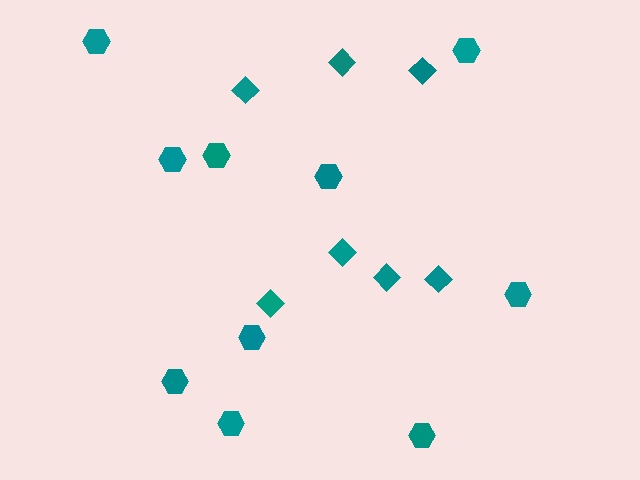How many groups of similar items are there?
There are 2 groups: one group of diamonds (7) and one group of hexagons (10).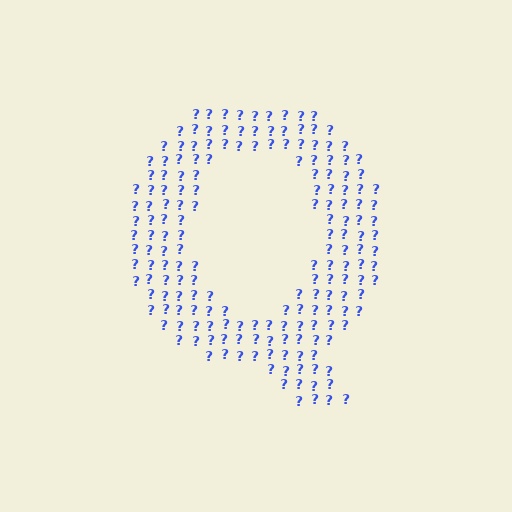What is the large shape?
The large shape is the letter Q.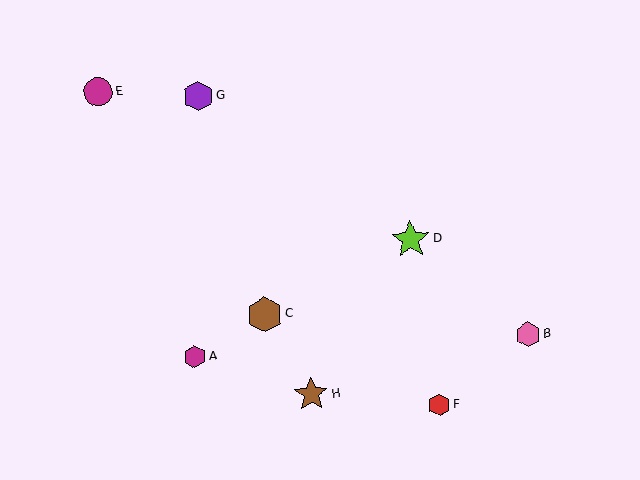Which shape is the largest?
The lime star (labeled D) is the largest.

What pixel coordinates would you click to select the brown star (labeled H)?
Click at (311, 394) to select the brown star H.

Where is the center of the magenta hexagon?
The center of the magenta hexagon is at (194, 357).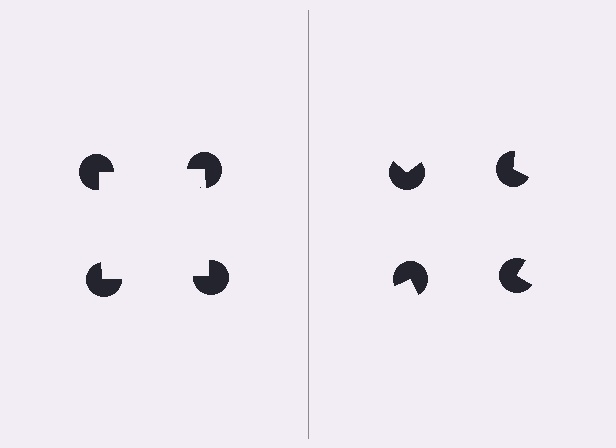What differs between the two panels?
The pac-man discs are positioned identically on both sides; only the wedge orientations differ. On the left they align to a square; on the right they are misaligned.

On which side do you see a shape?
An illusory square appears on the left side. On the right side the wedge cuts are rotated, so no coherent shape forms.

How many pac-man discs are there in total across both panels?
8 — 4 on each side.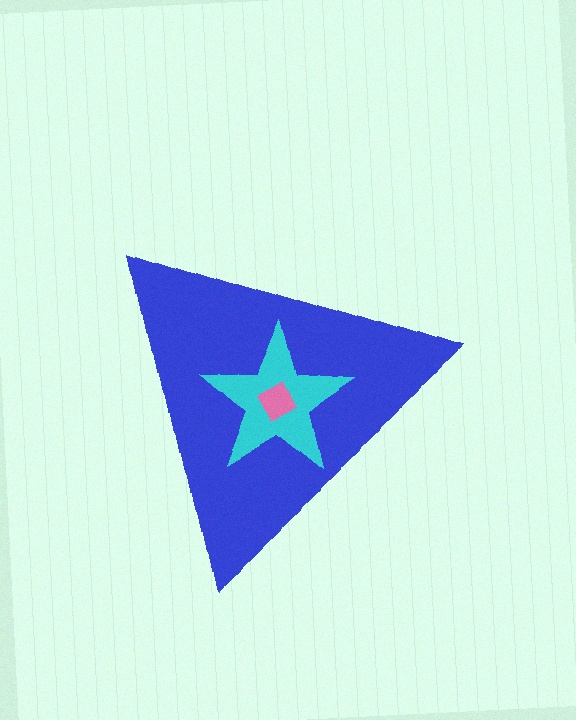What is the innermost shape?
The pink square.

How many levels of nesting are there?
3.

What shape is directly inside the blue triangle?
The cyan star.